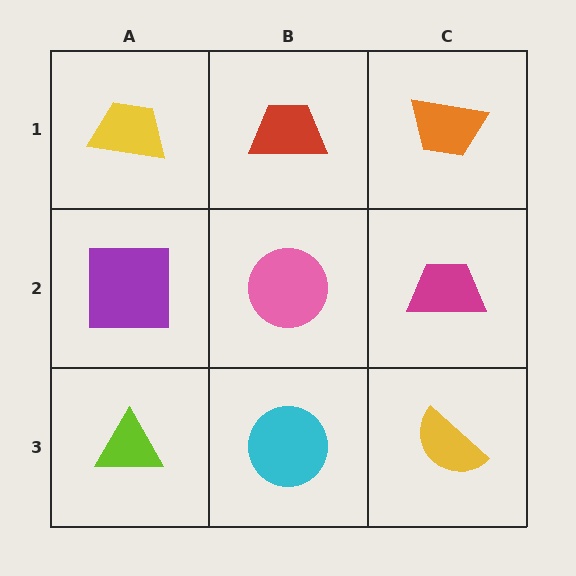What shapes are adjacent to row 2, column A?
A yellow trapezoid (row 1, column A), a lime triangle (row 3, column A), a pink circle (row 2, column B).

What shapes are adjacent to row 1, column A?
A purple square (row 2, column A), a red trapezoid (row 1, column B).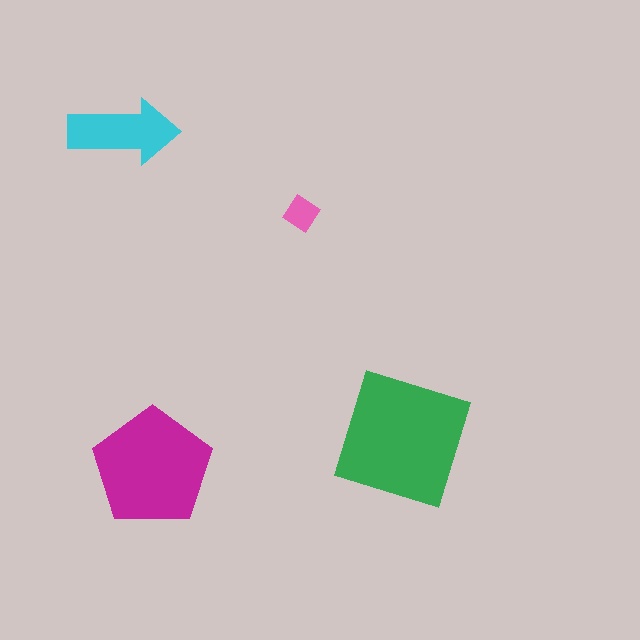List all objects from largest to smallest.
The green square, the magenta pentagon, the cyan arrow, the pink diamond.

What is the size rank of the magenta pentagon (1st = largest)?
2nd.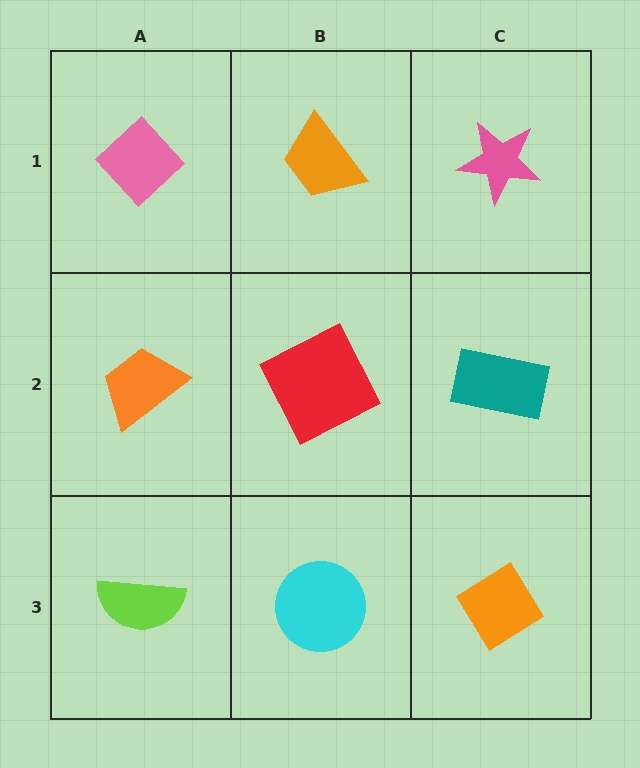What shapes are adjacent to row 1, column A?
An orange trapezoid (row 2, column A), an orange trapezoid (row 1, column B).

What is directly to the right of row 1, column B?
A pink star.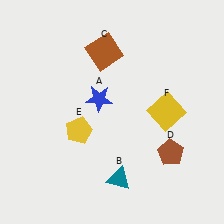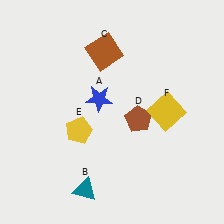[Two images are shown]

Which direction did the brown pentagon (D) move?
The brown pentagon (D) moved up.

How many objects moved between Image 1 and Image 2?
2 objects moved between the two images.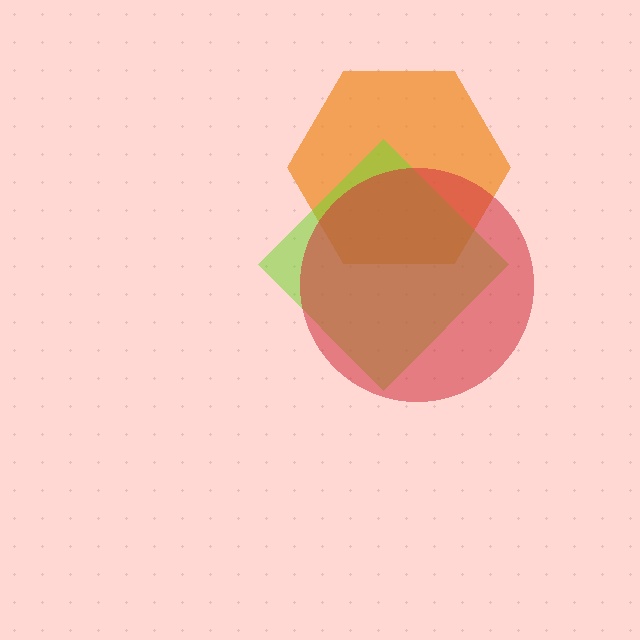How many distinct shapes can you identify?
There are 3 distinct shapes: an orange hexagon, a lime diamond, a red circle.